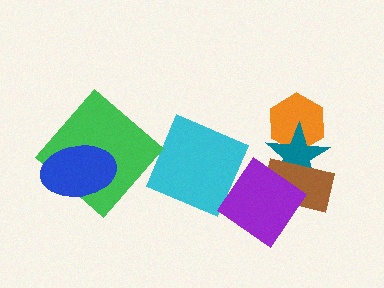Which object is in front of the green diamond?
The blue ellipse is in front of the green diamond.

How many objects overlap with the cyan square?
1 object overlaps with the cyan square.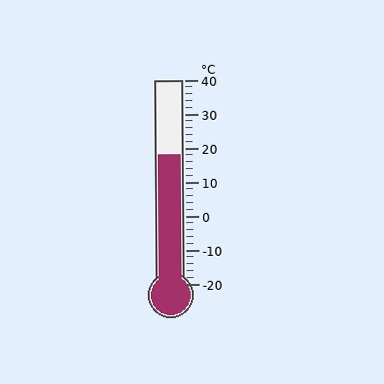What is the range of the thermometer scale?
The thermometer scale ranges from -20°C to 40°C.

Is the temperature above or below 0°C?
The temperature is above 0°C.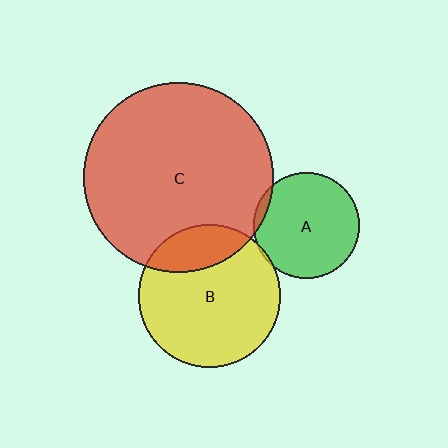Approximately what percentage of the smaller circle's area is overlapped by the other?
Approximately 5%.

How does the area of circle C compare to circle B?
Approximately 1.8 times.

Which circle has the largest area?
Circle C (red).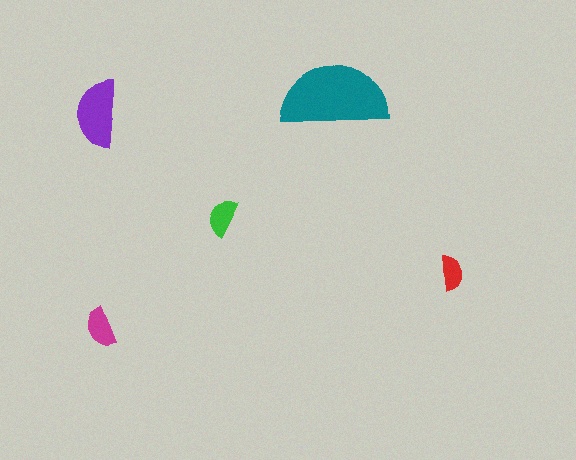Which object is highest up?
The teal semicircle is topmost.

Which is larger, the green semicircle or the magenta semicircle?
The magenta one.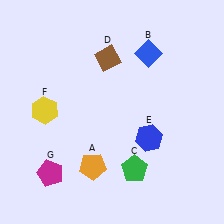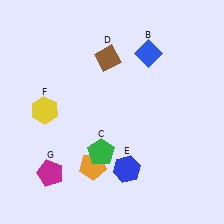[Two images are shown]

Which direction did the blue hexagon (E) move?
The blue hexagon (E) moved down.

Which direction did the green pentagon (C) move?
The green pentagon (C) moved left.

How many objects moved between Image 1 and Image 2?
2 objects moved between the two images.